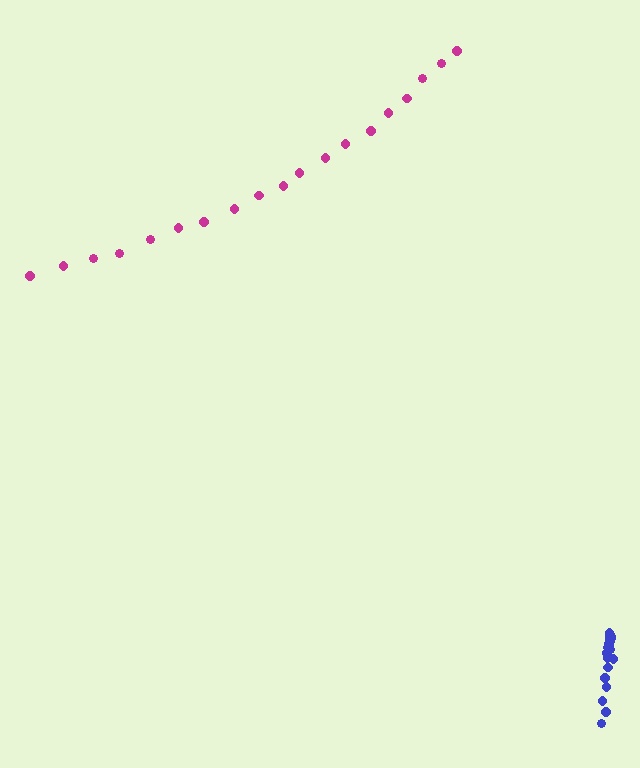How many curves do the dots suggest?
There are 2 distinct paths.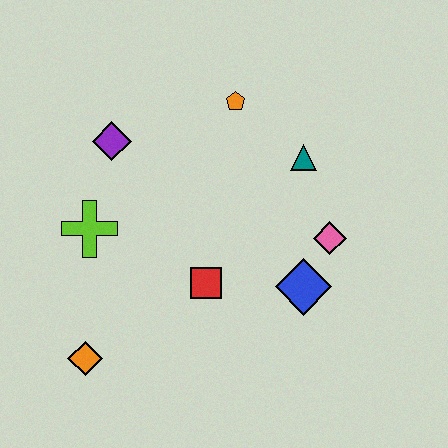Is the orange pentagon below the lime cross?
No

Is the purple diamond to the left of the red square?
Yes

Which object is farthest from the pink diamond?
The orange diamond is farthest from the pink diamond.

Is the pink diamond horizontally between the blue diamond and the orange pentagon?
No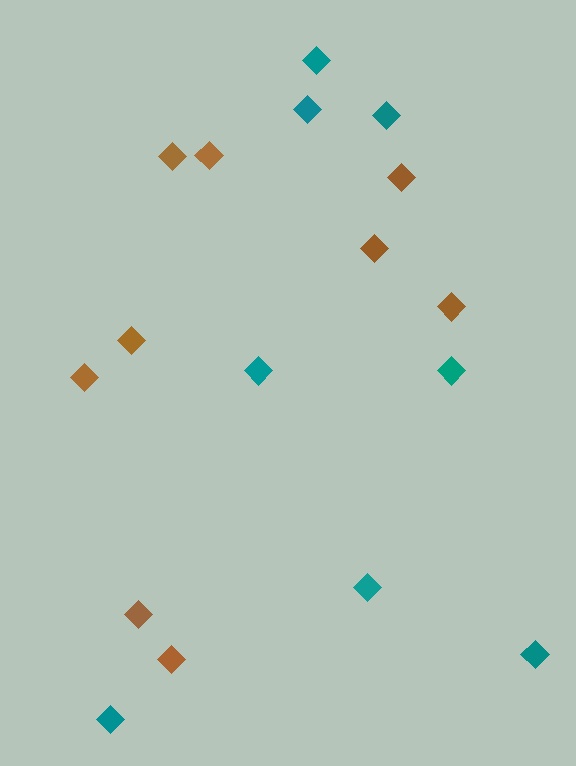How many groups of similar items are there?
There are 2 groups: one group of teal diamonds (8) and one group of brown diamonds (9).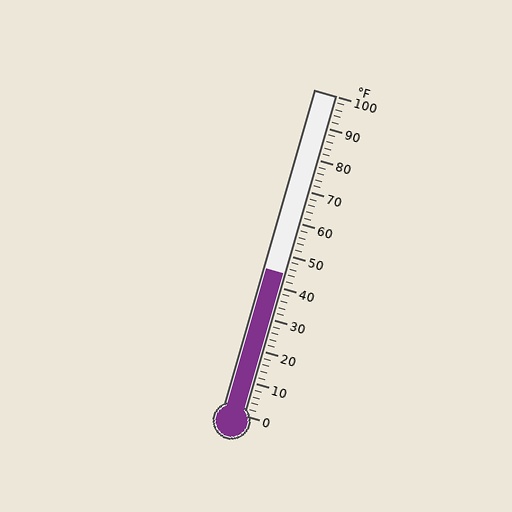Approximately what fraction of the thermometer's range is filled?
The thermometer is filled to approximately 45% of its range.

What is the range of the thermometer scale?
The thermometer scale ranges from 0°F to 100°F.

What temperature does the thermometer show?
The thermometer shows approximately 44°F.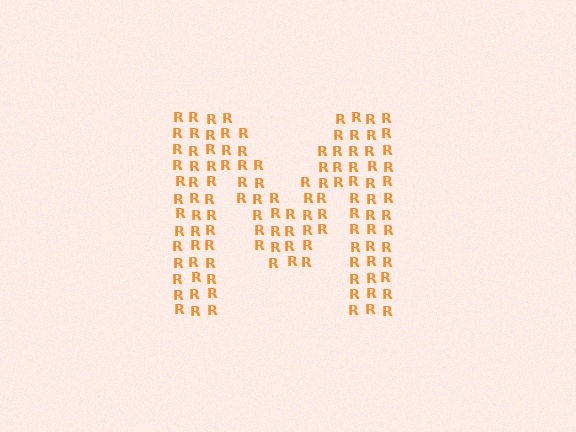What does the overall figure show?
The overall figure shows the letter M.